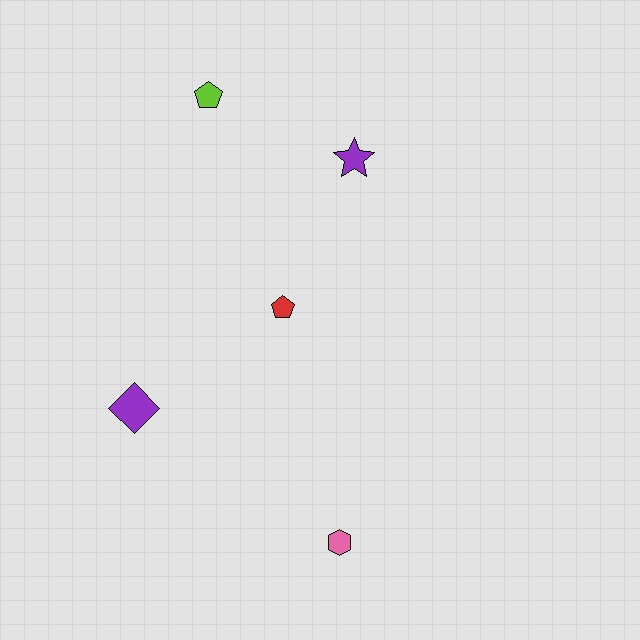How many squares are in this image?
There are no squares.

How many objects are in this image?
There are 5 objects.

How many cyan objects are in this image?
There are no cyan objects.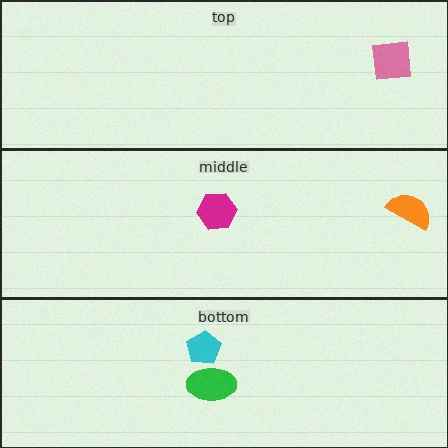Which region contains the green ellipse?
The bottom region.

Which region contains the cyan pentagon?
The bottom region.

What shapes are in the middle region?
The orange semicircle, the magenta hexagon.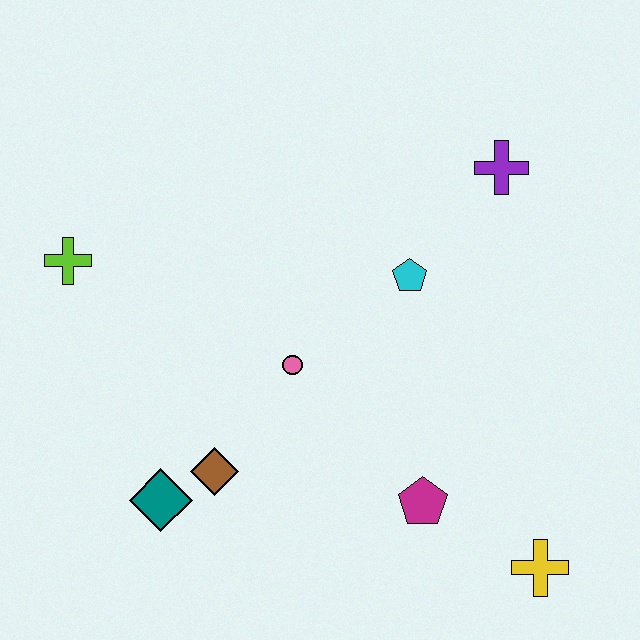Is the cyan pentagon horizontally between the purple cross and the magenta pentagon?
No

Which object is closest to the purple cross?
The cyan pentagon is closest to the purple cross.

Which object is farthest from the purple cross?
The teal diamond is farthest from the purple cross.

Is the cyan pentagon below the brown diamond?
No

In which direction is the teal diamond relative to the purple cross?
The teal diamond is to the left of the purple cross.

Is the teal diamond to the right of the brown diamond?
No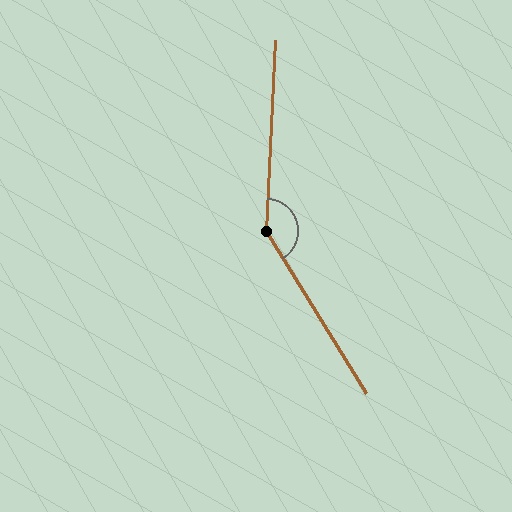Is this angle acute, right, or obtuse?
It is obtuse.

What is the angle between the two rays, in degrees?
Approximately 146 degrees.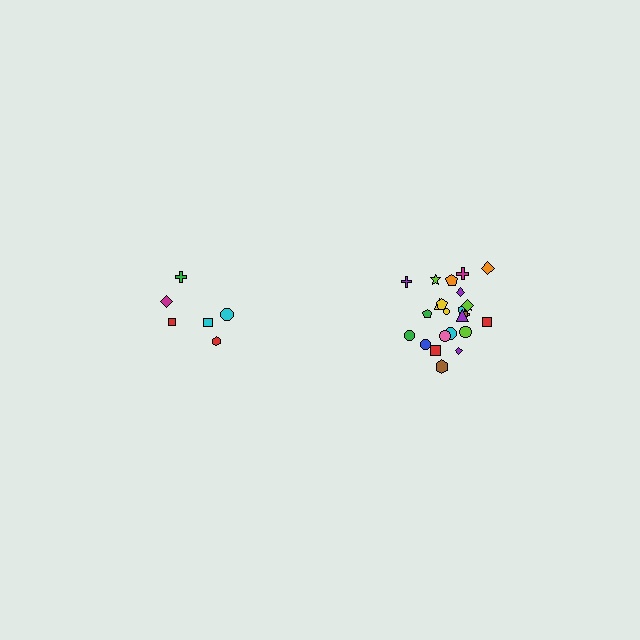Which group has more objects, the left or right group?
The right group.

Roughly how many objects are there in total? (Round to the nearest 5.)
Roughly 30 objects in total.